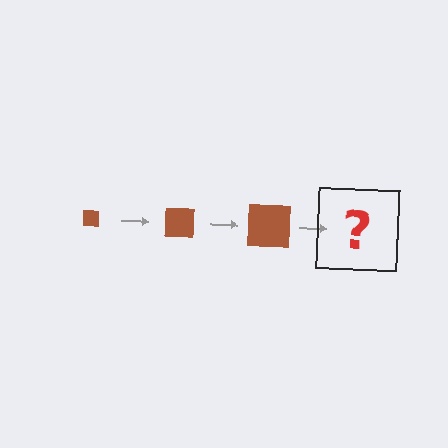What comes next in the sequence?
The next element should be a brown square, larger than the previous one.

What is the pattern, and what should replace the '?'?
The pattern is that the square gets progressively larger each step. The '?' should be a brown square, larger than the previous one.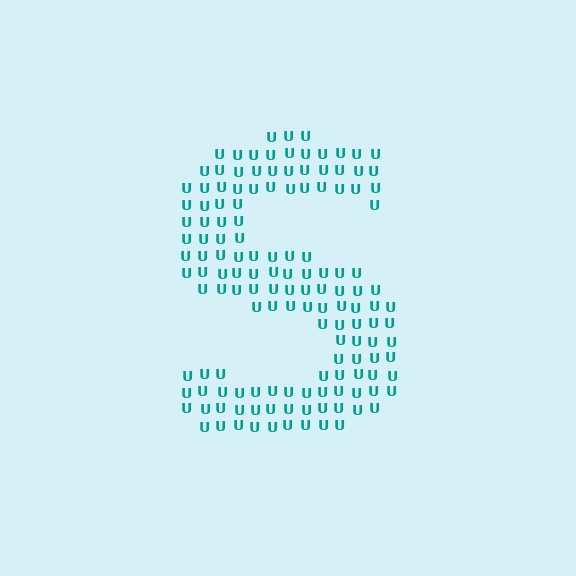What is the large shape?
The large shape is the letter S.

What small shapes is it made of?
It is made of small letter U's.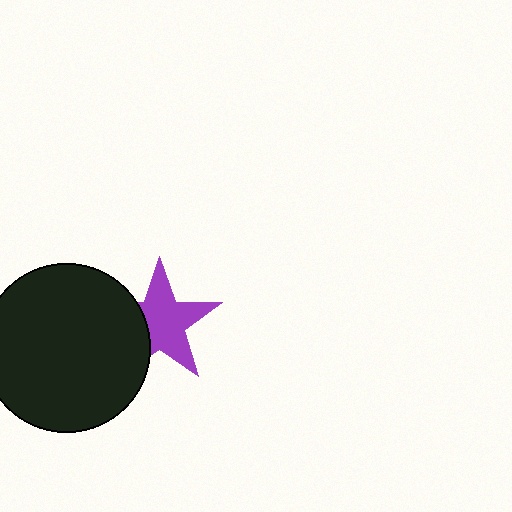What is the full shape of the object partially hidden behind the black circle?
The partially hidden object is a purple star.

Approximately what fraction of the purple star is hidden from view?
Roughly 31% of the purple star is hidden behind the black circle.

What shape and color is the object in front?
The object in front is a black circle.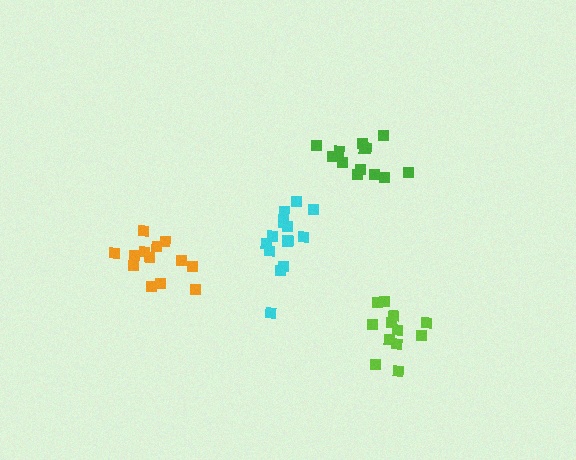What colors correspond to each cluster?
The clusters are colored: orange, cyan, lime, green.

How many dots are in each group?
Group 1: 13 dots, Group 2: 14 dots, Group 3: 12 dots, Group 4: 13 dots (52 total).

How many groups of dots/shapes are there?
There are 4 groups.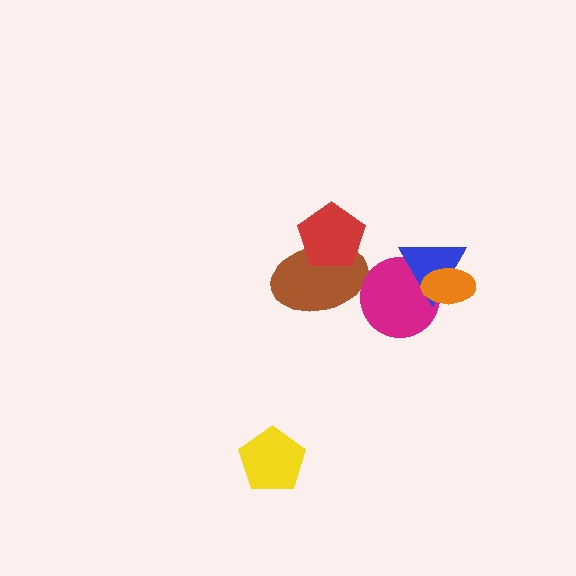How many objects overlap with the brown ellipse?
1 object overlaps with the brown ellipse.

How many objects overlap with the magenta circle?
2 objects overlap with the magenta circle.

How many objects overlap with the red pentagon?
1 object overlaps with the red pentagon.